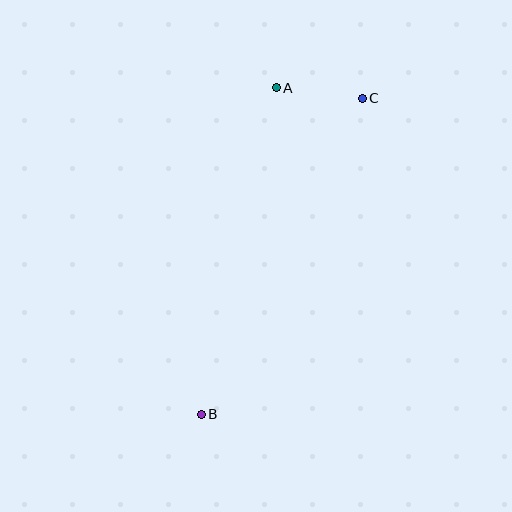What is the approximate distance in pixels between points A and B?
The distance between A and B is approximately 335 pixels.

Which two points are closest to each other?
Points A and C are closest to each other.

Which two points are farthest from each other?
Points B and C are farthest from each other.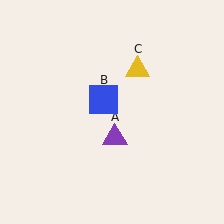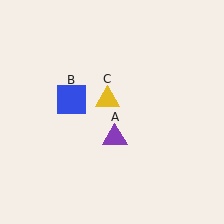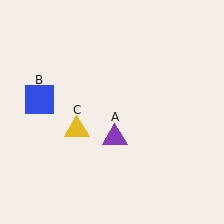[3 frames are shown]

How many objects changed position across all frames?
2 objects changed position: blue square (object B), yellow triangle (object C).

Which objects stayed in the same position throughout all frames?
Purple triangle (object A) remained stationary.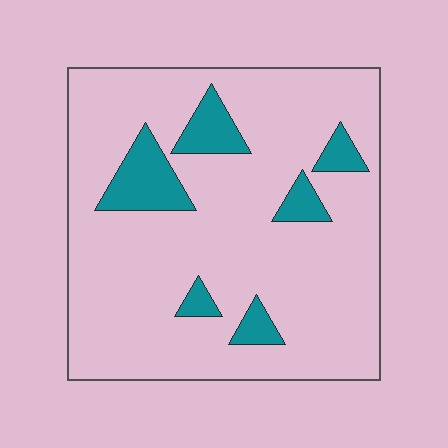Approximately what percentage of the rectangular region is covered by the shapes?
Approximately 15%.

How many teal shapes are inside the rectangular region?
6.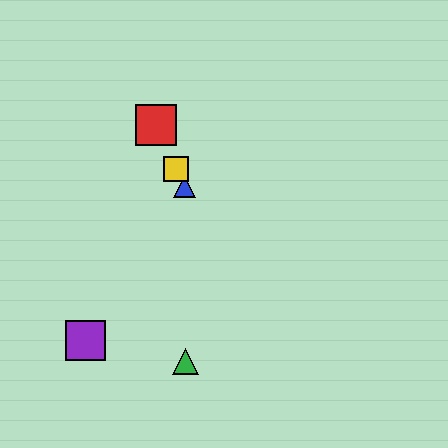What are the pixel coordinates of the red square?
The red square is at (156, 125).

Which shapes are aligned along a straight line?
The red square, the blue triangle, the yellow square are aligned along a straight line.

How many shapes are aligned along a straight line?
3 shapes (the red square, the blue triangle, the yellow square) are aligned along a straight line.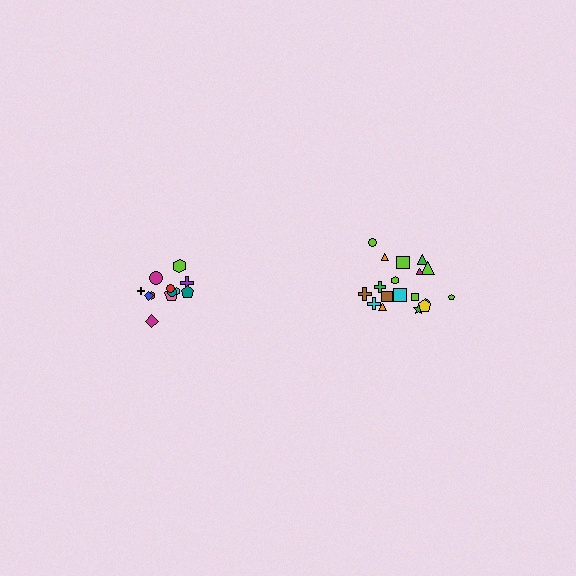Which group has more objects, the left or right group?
The right group.